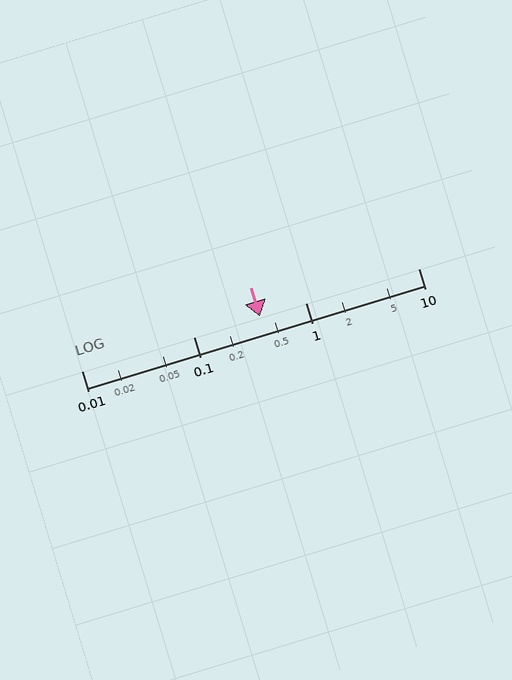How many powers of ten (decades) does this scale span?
The scale spans 3 decades, from 0.01 to 10.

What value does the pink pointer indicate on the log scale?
The pointer indicates approximately 0.39.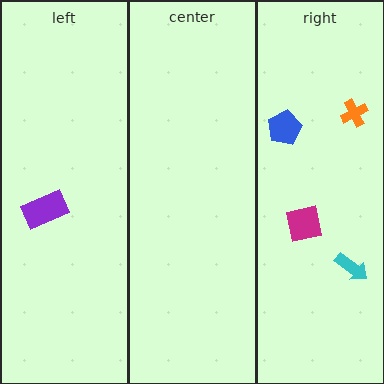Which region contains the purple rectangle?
The left region.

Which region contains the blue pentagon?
The right region.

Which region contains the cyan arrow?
The right region.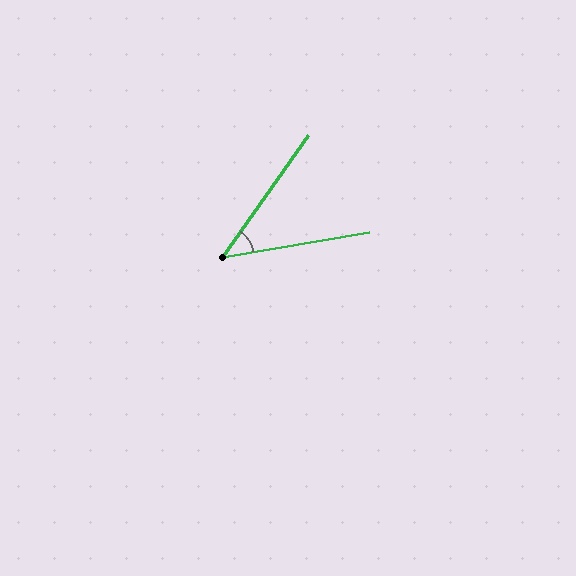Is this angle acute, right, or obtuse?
It is acute.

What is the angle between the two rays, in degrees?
Approximately 45 degrees.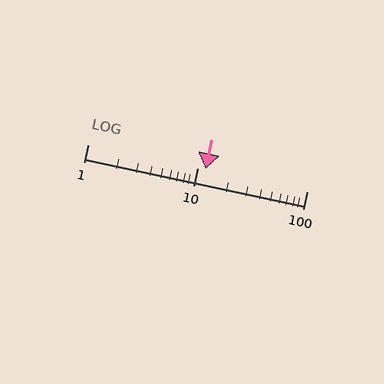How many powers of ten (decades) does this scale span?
The scale spans 2 decades, from 1 to 100.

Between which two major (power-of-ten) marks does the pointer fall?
The pointer is between 10 and 100.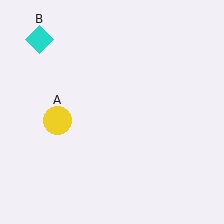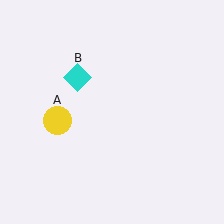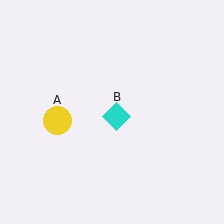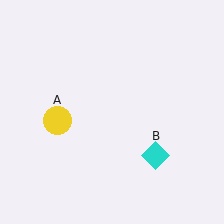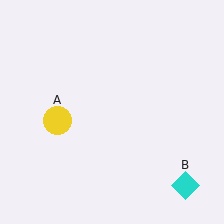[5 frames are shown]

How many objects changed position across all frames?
1 object changed position: cyan diamond (object B).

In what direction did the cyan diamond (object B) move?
The cyan diamond (object B) moved down and to the right.